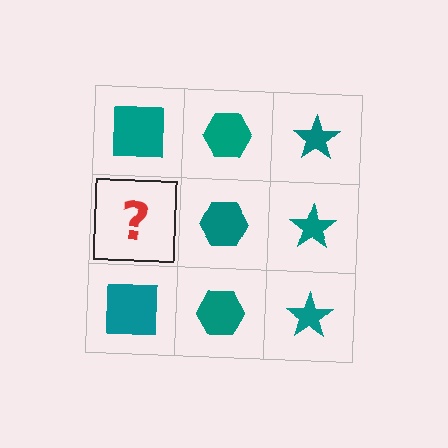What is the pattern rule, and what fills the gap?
The rule is that each column has a consistent shape. The gap should be filled with a teal square.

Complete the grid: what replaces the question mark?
The question mark should be replaced with a teal square.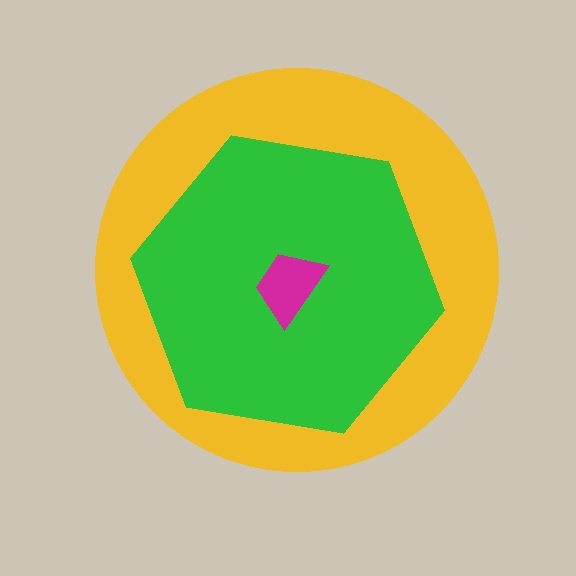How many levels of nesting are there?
3.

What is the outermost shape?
The yellow circle.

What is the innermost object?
The magenta trapezoid.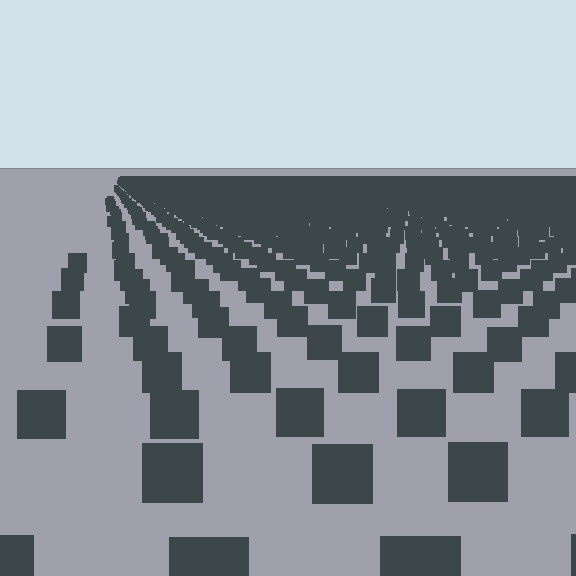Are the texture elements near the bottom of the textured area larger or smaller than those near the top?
Larger. Near the bottom, elements are closer to the viewer and appear at a bigger on-screen size.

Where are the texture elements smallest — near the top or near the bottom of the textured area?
Near the top.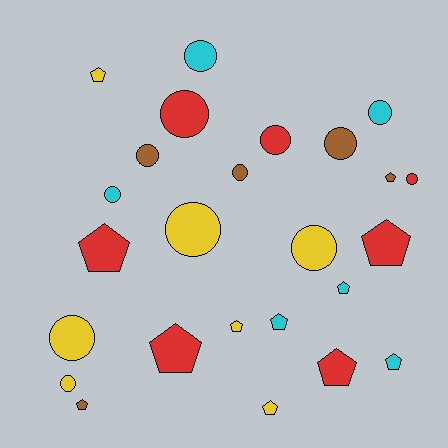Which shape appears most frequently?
Circle, with 13 objects.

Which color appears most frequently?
Yellow, with 7 objects.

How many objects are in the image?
There are 25 objects.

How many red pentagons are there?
There are 4 red pentagons.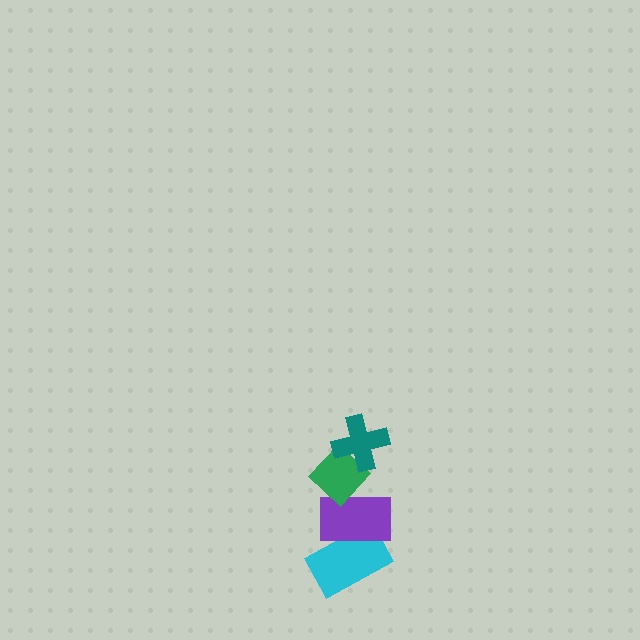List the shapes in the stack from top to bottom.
From top to bottom: the teal cross, the green diamond, the purple rectangle, the cyan rectangle.